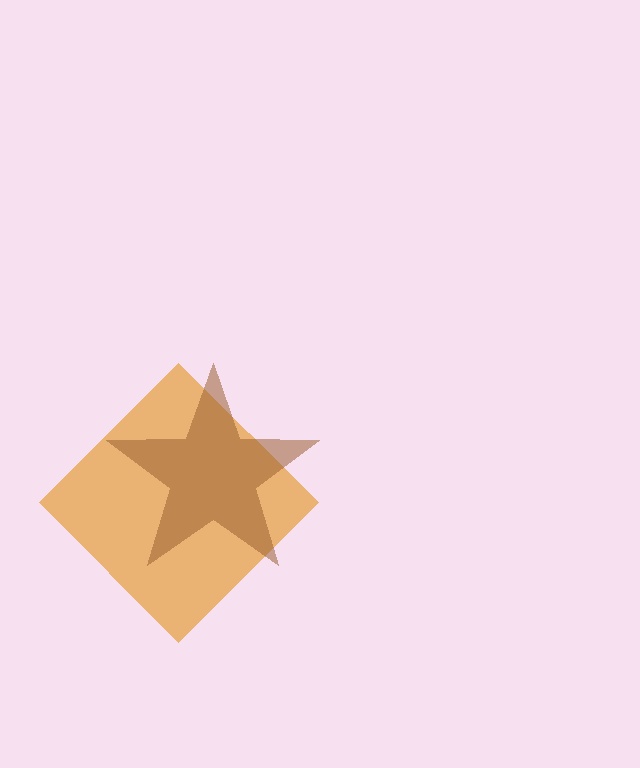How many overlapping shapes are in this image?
There are 2 overlapping shapes in the image.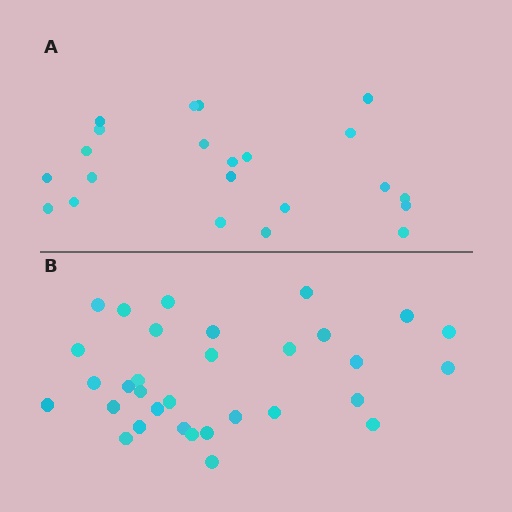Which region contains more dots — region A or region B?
Region B (the bottom region) has more dots.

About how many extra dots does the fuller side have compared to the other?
Region B has roughly 10 or so more dots than region A.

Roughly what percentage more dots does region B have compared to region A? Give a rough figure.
About 45% more.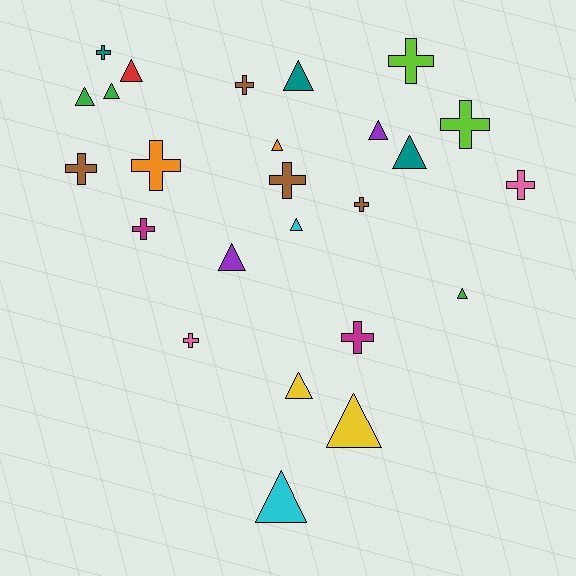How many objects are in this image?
There are 25 objects.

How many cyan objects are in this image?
There are 2 cyan objects.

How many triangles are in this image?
There are 13 triangles.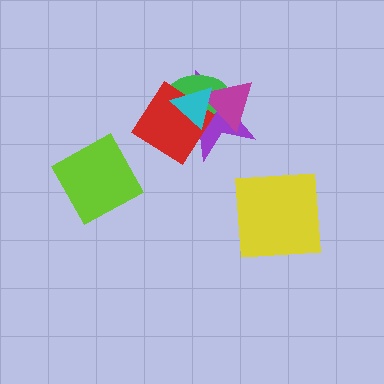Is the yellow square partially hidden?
No, no other shape covers it.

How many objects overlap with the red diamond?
3 objects overlap with the red diamond.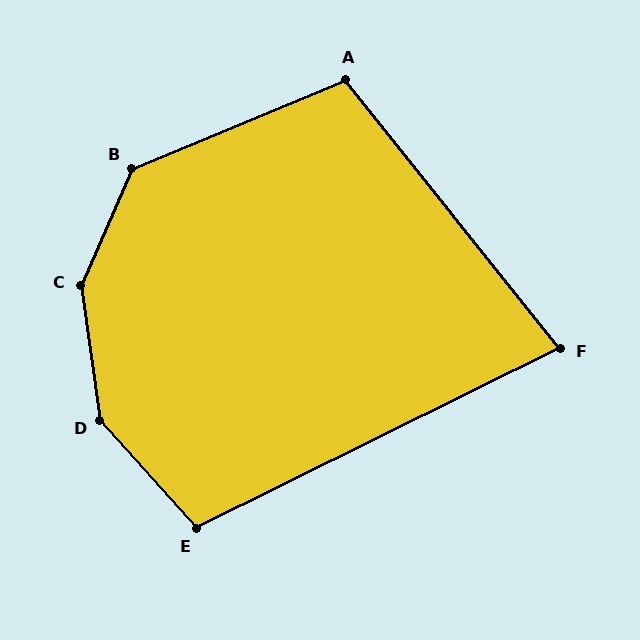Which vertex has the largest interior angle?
C, at approximately 148 degrees.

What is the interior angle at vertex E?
Approximately 106 degrees (obtuse).